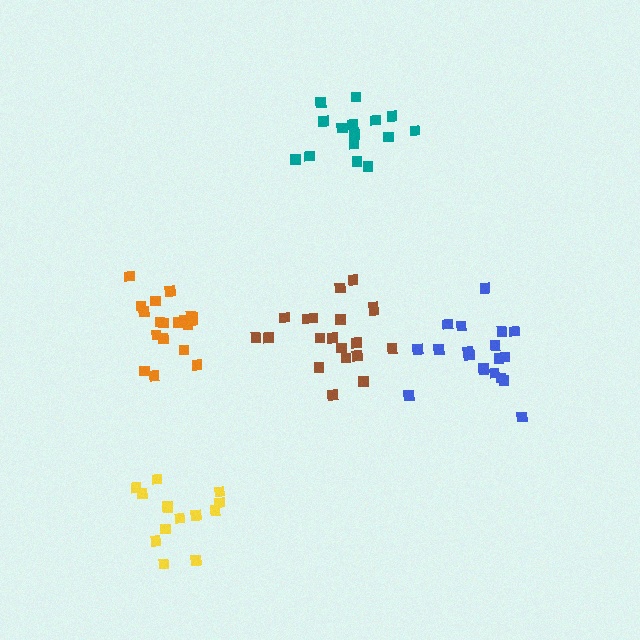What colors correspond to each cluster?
The clusters are colored: blue, brown, yellow, teal, orange.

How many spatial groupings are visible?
There are 5 spatial groupings.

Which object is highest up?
The teal cluster is topmost.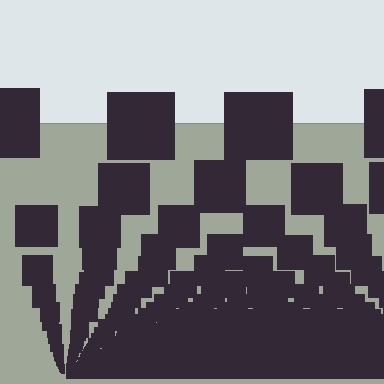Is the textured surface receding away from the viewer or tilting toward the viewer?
The surface appears to tilt toward the viewer. Texture elements get larger and sparser toward the top.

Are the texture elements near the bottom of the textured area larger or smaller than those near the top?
Smaller. The gradient is inverted — elements near the bottom are smaller and denser.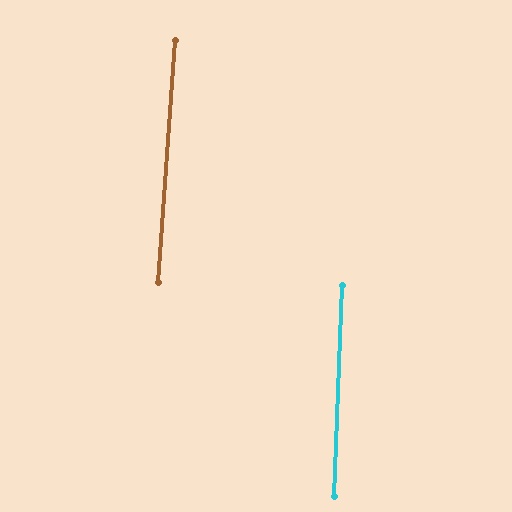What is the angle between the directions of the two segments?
Approximately 2 degrees.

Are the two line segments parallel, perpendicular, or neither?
Parallel — their directions differ by only 1.9°.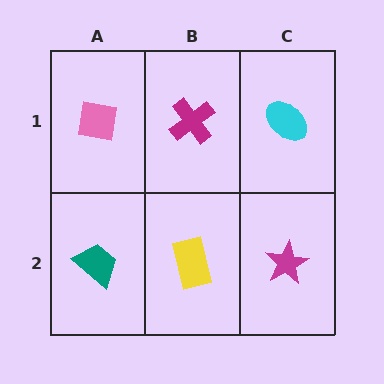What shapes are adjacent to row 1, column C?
A magenta star (row 2, column C), a magenta cross (row 1, column B).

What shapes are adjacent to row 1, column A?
A teal trapezoid (row 2, column A), a magenta cross (row 1, column B).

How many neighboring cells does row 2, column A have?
2.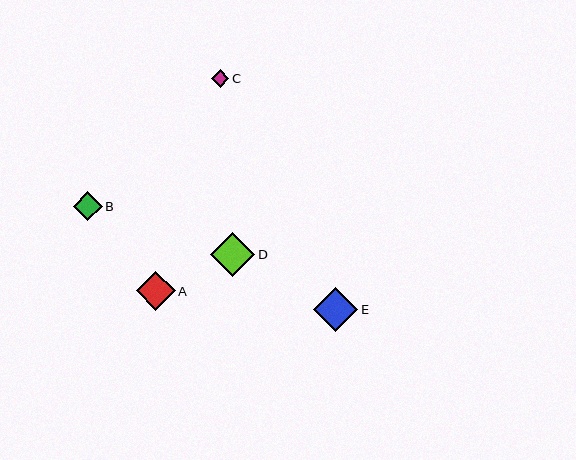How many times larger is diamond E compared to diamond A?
Diamond E is approximately 1.1 times the size of diamond A.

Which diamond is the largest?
Diamond D is the largest with a size of approximately 44 pixels.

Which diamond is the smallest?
Diamond C is the smallest with a size of approximately 18 pixels.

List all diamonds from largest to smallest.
From largest to smallest: D, E, A, B, C.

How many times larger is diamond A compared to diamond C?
Diamond A is approximately 2.2 times the size of diamond C.